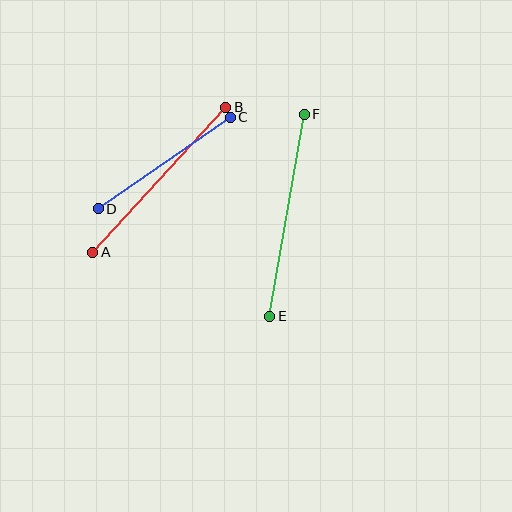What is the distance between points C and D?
The distance is approximately 161 pixels.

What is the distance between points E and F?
The distance is approximately 205 pixels.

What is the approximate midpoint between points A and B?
The midpoint is at approximately (159, 180) pixels.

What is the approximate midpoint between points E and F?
The midpoint is at approximately (287, 215) pixels.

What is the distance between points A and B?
The distance is approximately 197 pixels.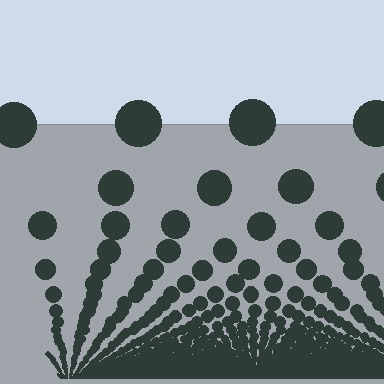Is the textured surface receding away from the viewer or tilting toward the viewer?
The surface appears to tilt toward the viewer. Texture elements get larger and sparser toward the top.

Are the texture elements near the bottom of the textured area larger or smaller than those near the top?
Smaller. The gradient is inverted — elements near the bottom are smaller and denser.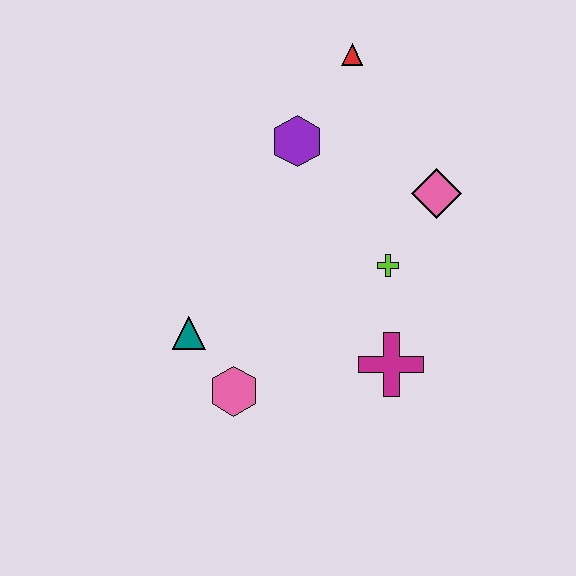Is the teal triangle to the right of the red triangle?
No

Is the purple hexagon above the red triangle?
No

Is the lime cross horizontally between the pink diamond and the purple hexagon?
Yes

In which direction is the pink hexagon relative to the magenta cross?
The pink hexagon is to the left of the magenta cross.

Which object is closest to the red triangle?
The purple hexagon is closest to the red triangle.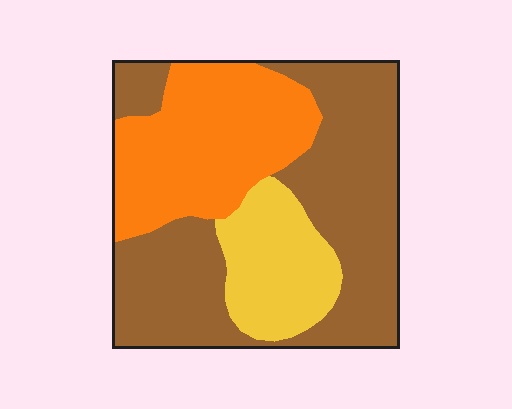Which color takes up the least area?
Yellow, at roughly 15%.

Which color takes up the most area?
Brown, at roughly 50%.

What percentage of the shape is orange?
Orange takes up about one third (1/3) of the shape.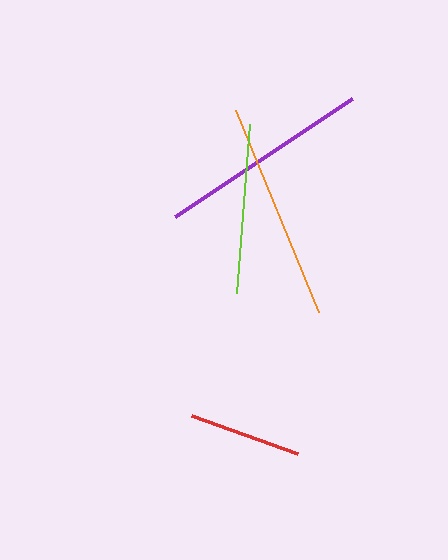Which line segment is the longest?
The orange line is the longest at approximately 218 pixels.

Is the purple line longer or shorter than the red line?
The purple line is longer than the red line.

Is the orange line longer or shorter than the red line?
The orange line is longer than the red line.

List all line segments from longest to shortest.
From longest to shortest: orange, purple, lime, red.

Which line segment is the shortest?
The red line is the shortest at approximately 112 pixels.